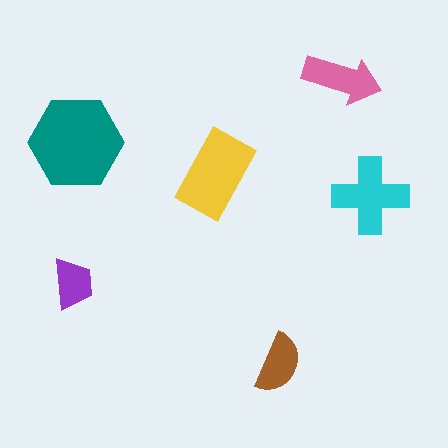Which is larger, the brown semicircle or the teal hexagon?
The teal hexagon.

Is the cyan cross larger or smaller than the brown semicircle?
Larger.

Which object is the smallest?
The purple trapezoid.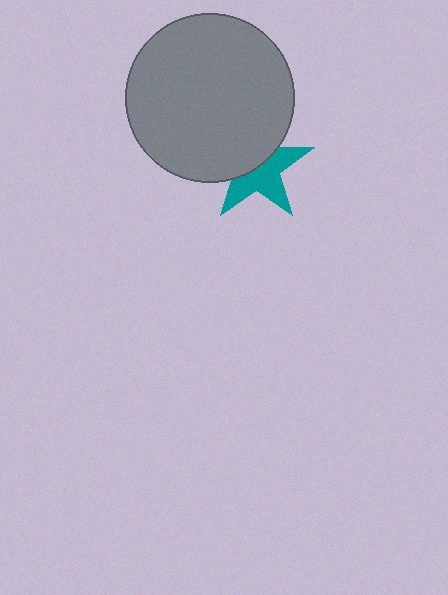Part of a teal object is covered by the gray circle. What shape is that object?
It is a star.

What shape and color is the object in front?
The object in front is a gray circle.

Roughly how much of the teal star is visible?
About half of it is visible (roughly 54%).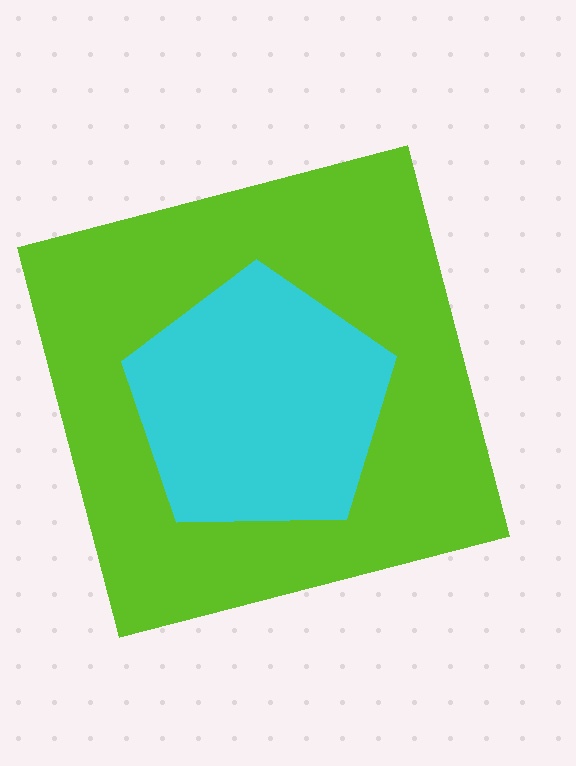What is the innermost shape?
The cyan pentagon.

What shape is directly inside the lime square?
The cyan pentagon.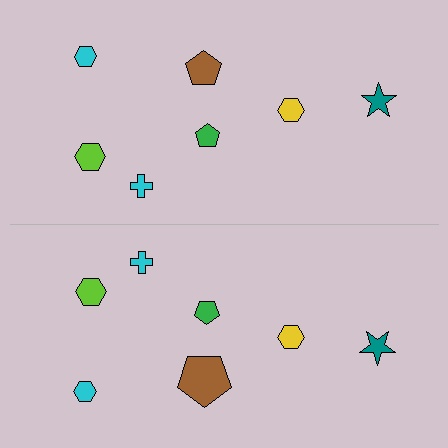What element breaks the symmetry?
The brown pentagon on the bottom side has a different size than its mirror counterpart.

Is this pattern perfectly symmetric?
No, the pattern is not perfectly symmetric. The brown pentagon on the bottom side has a different size than its mirror counterpart.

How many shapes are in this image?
There are 14 shapes in this image.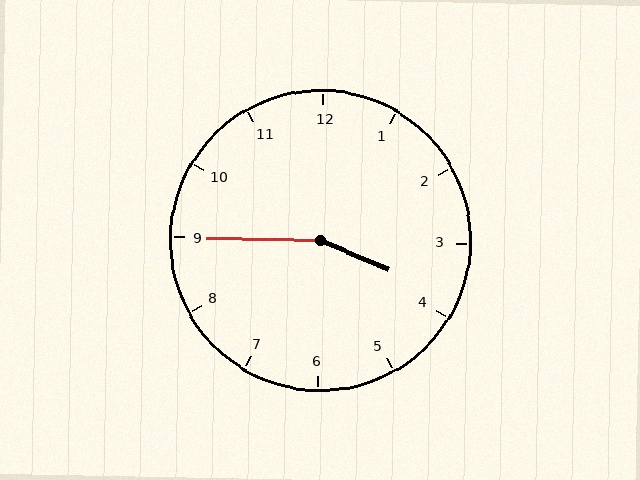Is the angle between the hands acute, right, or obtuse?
It is obtuse.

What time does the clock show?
3:45.